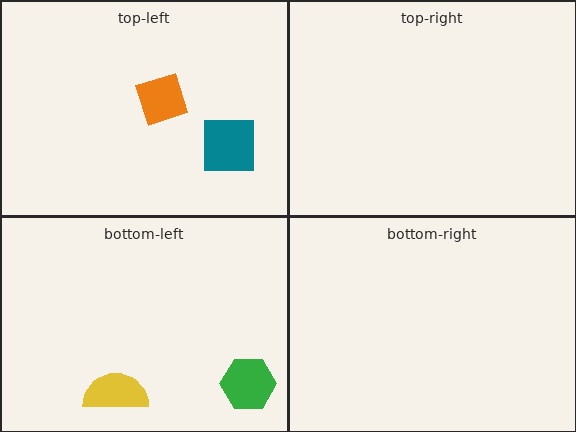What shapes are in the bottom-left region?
The yellow semicircle, the green hexagon.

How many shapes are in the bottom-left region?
2.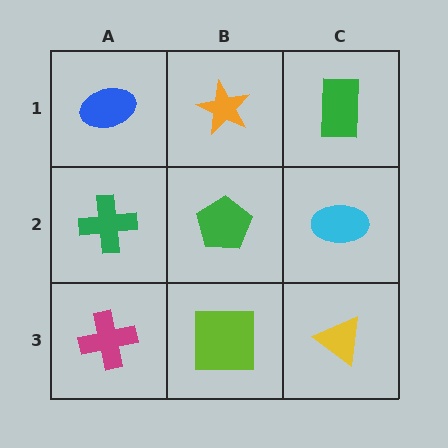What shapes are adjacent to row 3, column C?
A cyan ellipse (row 2, column C), a lime square (row 3, column B).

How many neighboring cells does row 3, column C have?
2.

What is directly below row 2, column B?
A lime square.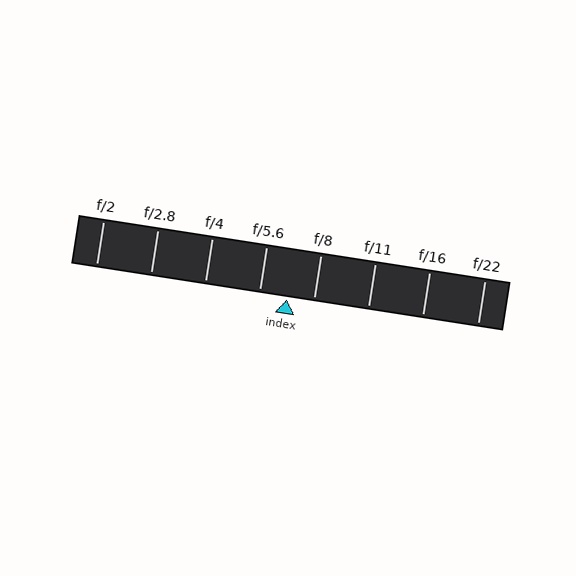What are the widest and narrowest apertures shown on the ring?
The widest aperture shown is f/2 and the narrowest is f/22.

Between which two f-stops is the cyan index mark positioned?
The index mark is between f/5.6 and f/8.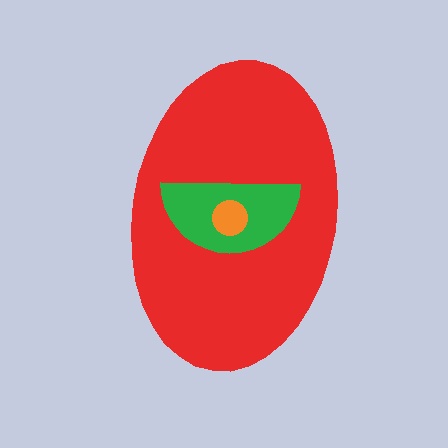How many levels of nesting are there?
3.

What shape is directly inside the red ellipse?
The green semicircle.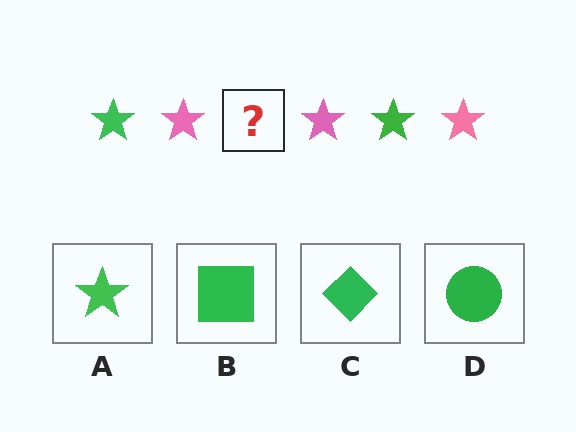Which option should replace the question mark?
Option A.